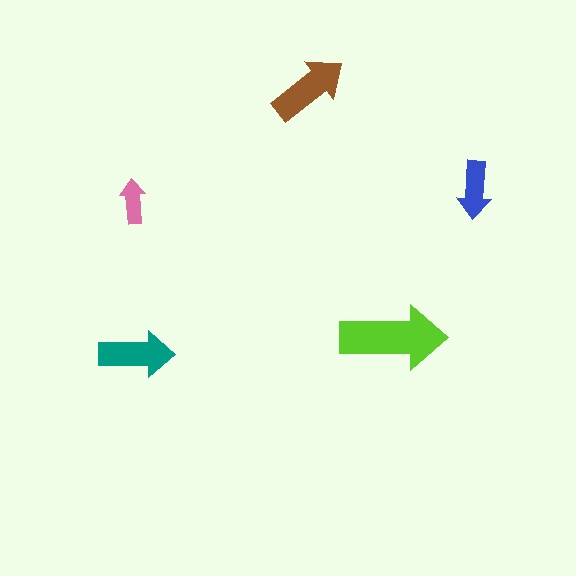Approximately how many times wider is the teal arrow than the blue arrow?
About 1.5 times wider.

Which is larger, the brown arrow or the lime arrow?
The lime one.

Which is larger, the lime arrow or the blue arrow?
The lime one.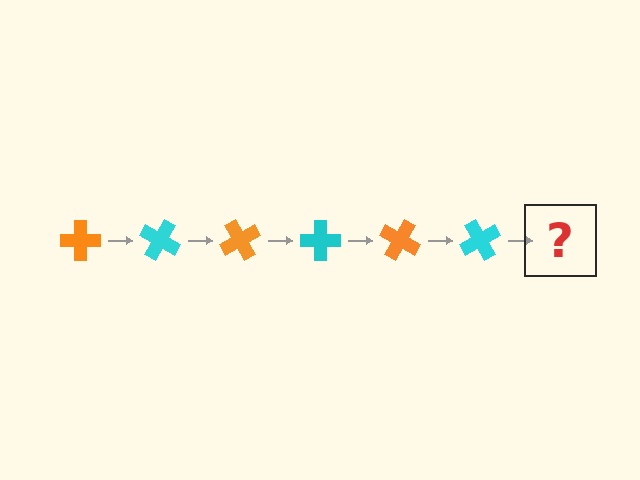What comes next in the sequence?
The next element should be an orange cross, rotated 180 degrees from the start.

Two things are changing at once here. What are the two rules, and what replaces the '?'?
The two rules are that it rotates 30 degrees each step and the color cycles through orange and cyan. The '?' should be an orange cross, rotated 180 degrees from the start.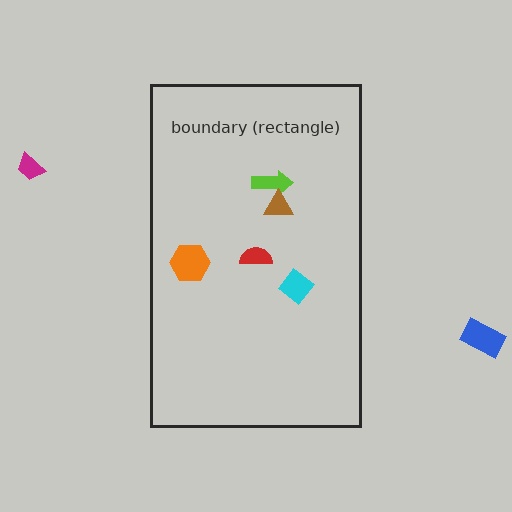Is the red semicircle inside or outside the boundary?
Inside.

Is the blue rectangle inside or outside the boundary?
Outside.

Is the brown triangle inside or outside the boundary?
Inside.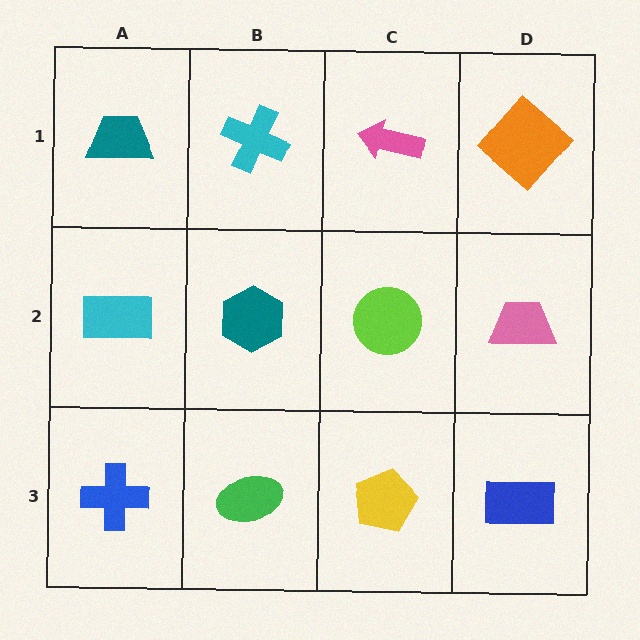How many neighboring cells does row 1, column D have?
2.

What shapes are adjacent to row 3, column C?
A lime circle (row 2, column C), a green ellipse (row 3, column B), a blue rectangle (row 3, column D).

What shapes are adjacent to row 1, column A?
A cyan rectangle (row 2, column A), a cyan cross (row 1, column B).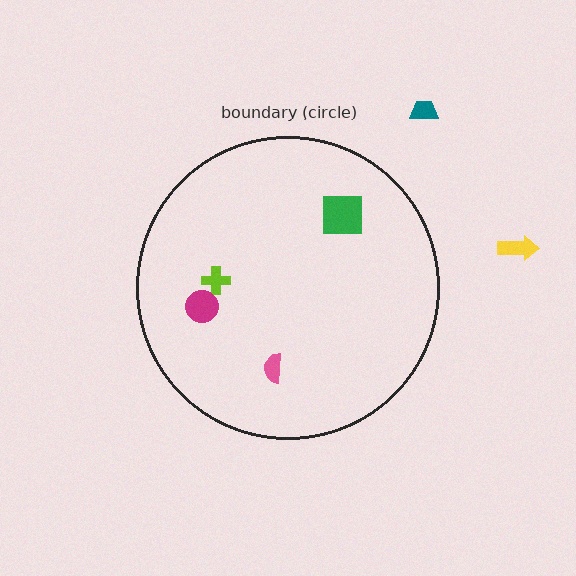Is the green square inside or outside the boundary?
Inside.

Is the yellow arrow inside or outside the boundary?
Outside.